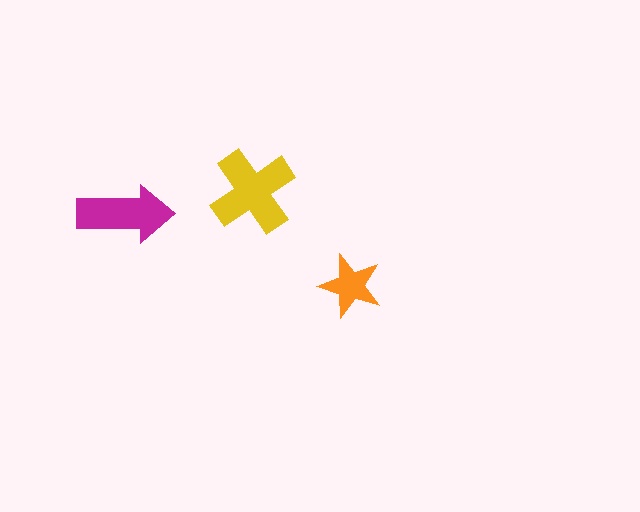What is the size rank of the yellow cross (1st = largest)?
1st.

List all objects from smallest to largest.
The orange star, the magenta arrow, the yellow cross.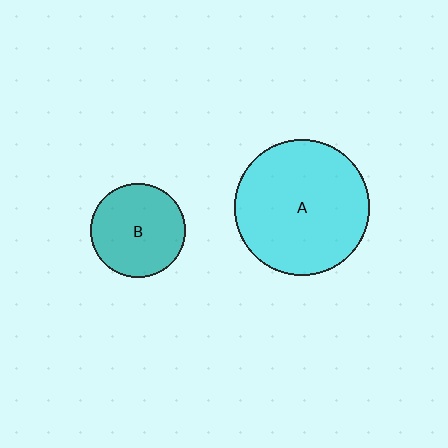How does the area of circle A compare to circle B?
Approximately 2.1 times.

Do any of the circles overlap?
No, none of the circles overlap.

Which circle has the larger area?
Circle A (cyan).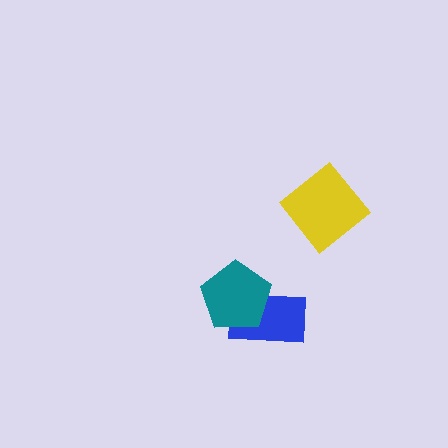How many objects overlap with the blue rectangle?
1 object overlaps with the blue rectangle.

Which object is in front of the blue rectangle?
The teal pentagon is in front of the blue rectangle.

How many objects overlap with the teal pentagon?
1 object overlaps with the teal pentagon.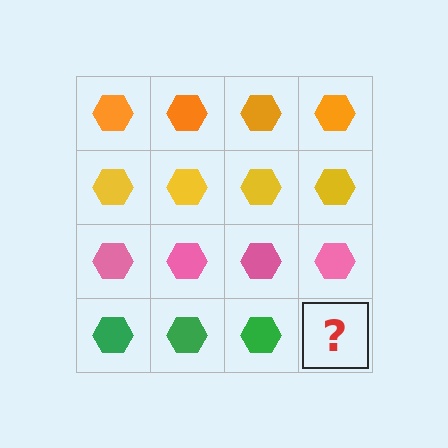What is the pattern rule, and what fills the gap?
The rule is that each row has a consistent color. The gap should be filled with a green hexagon.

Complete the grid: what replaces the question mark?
The question mark should be replaced with a green hexagon.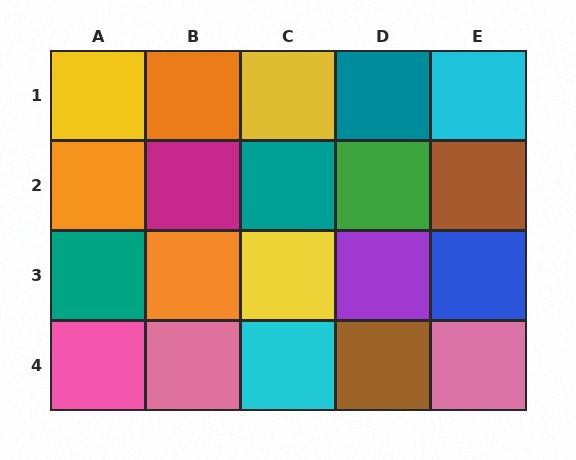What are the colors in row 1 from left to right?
Yellow, orange, yellow, teal, cyan.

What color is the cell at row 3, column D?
Purple.